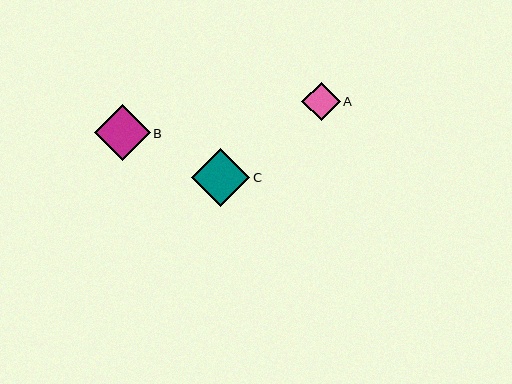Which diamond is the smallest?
Diamond A is the smallest with a size of approximately 38 pixels.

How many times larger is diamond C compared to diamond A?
Diamond C is approximately 1.5 times the size of diamond A.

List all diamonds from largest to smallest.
From largest to smallest: C, B, A.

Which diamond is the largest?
Diamond C is the largest with a size of approximately 58 pixels.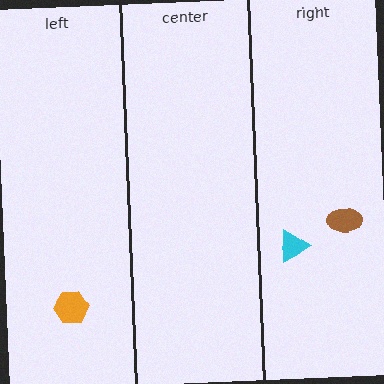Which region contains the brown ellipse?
The right region.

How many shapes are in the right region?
2.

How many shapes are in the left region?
1.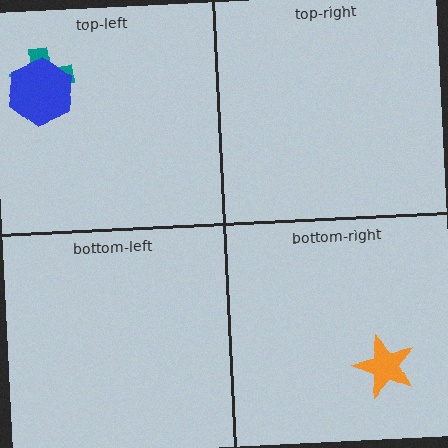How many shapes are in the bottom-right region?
1.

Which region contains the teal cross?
The top-left region.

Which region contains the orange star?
The bottom-right region.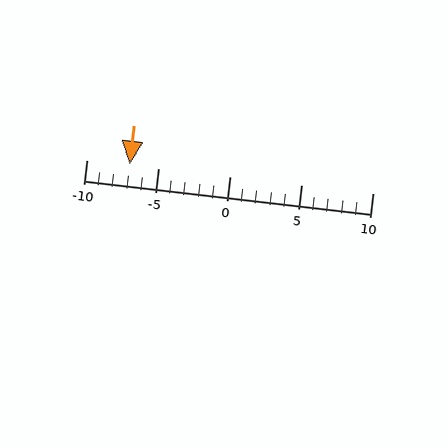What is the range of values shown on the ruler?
The ruler shows values from -10 to 10.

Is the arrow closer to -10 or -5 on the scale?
The arrow is closer to -5.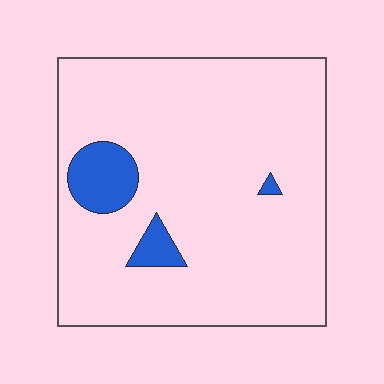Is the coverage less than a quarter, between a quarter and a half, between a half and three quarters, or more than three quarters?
Less than a quarter.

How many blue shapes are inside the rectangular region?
3.